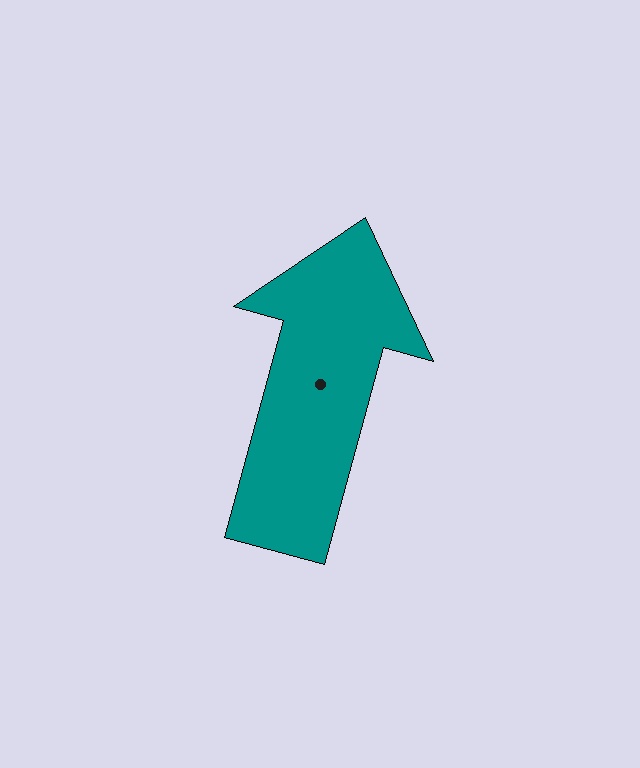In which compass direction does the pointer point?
North.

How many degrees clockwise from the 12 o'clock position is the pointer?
Approximately 15 degrees.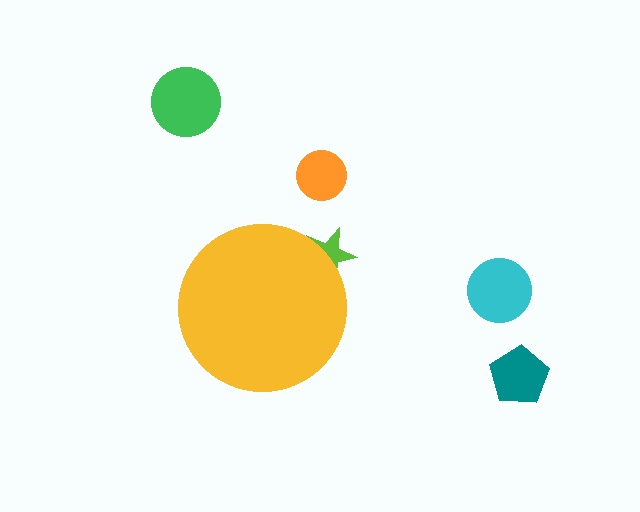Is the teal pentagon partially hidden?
No, the teal pentagon is fully visible.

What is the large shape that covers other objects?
A yellow circle.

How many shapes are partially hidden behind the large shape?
1 shape is partially hidden.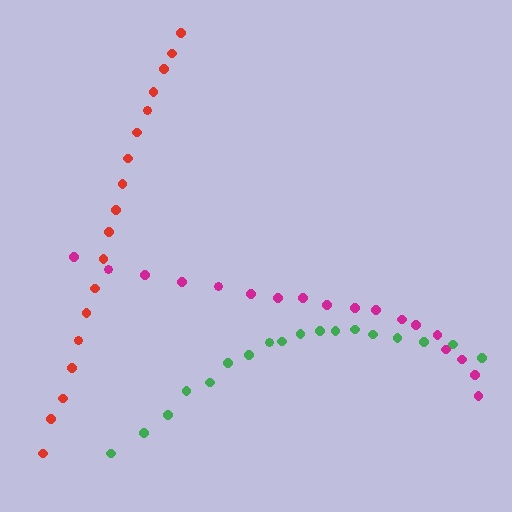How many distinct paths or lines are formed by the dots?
There are 3 distinct paths.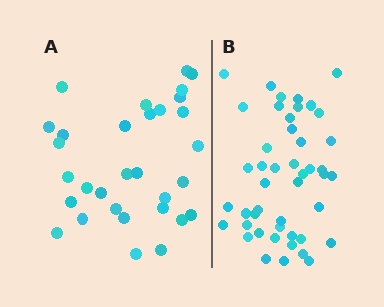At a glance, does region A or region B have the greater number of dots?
Region B (the right region) has more dots.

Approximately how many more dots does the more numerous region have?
Region B has approximately 15 more dots than region A.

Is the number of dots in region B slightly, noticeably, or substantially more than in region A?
Region B has substantially more. The ratio is roughly 1.5 to 1.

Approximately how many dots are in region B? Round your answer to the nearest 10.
About 50 dots. (The exact count is 46, which rounds to 50.)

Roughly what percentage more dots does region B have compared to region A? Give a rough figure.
About 50% more.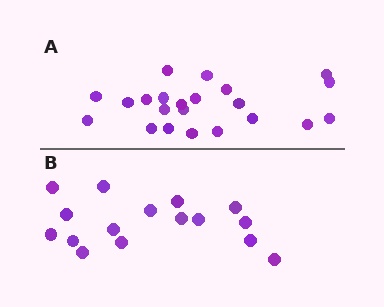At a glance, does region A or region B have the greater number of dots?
Region A (the top region) has more dots.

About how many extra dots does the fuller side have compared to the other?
Region A has about 6 more dots than region B.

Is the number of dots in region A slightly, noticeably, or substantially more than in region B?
Region A has noticeably more, but not dramatically so. The ratio is roughly 1.4 to 1.